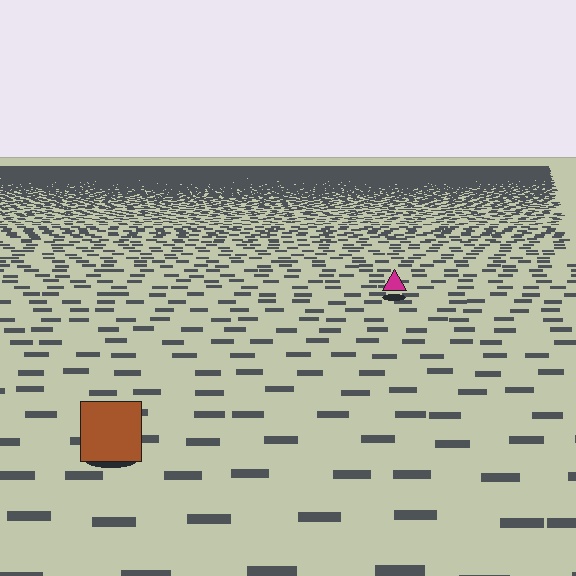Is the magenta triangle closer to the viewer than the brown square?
No. The brown square is closer — you can tell from the texture gradient: the ground texture is coarser near it.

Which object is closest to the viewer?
The brown square is closest. The texture marks near it are larger and more spread out.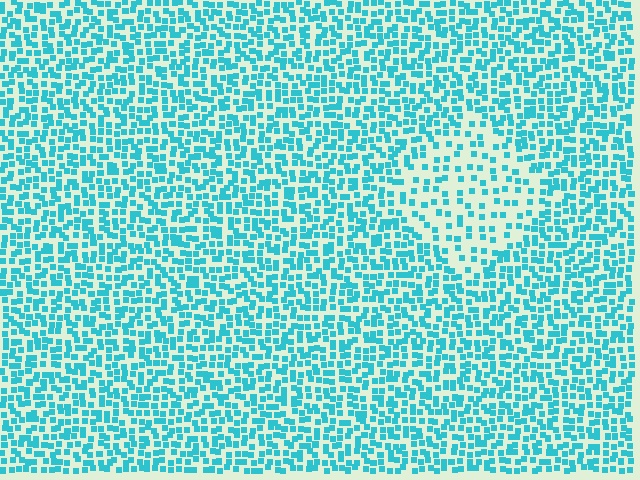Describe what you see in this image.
The image contains small cyan elements arranged at two different densities. A diamond-shaped region is visible where the elements are less densely packed than the surrounding area.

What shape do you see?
I see a diamond.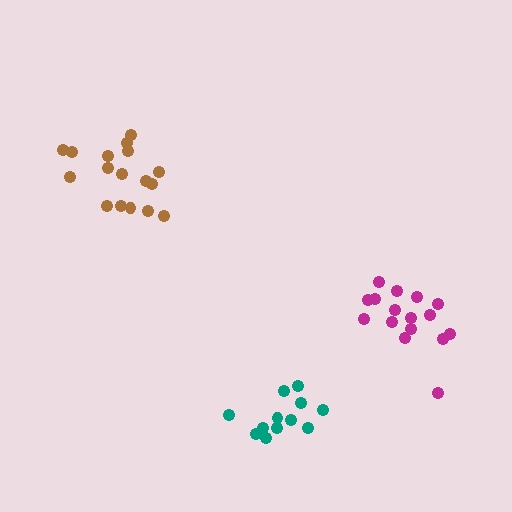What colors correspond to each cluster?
The clusters are colored: teal, magenta, brown.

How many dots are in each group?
Group 1: 12 dots, Group 2: 16 dots, Group 3: 17 dots (45 total).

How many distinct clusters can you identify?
There are 3 distinct clusters.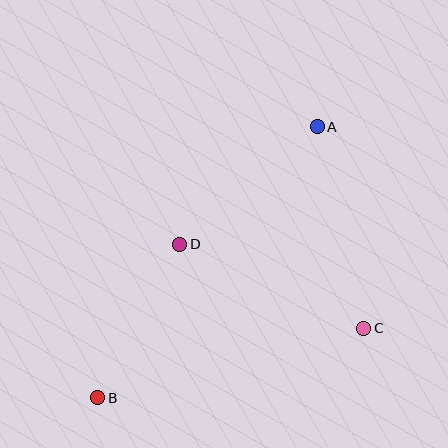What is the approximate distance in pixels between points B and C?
The distance between B and C is approximately 275 pixels.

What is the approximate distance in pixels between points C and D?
The distance between C and D is approximately 202 pixels.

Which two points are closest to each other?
Points B and D are closest to each other.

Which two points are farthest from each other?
Points A and B are farthest from each other.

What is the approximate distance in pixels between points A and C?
The distance between A and C is approximately 207 pixels.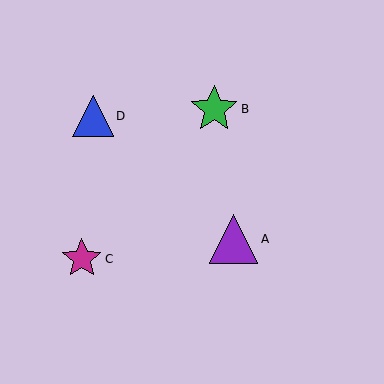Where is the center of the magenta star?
The center of the magenta star is at (82, 259).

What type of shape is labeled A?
Shape A is a purple triangle.